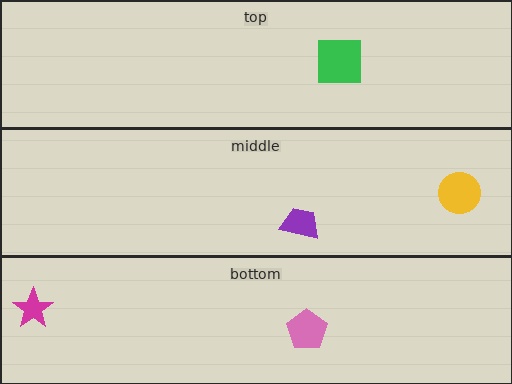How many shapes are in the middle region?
2.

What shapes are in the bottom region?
The pink pentagon, the magenta star.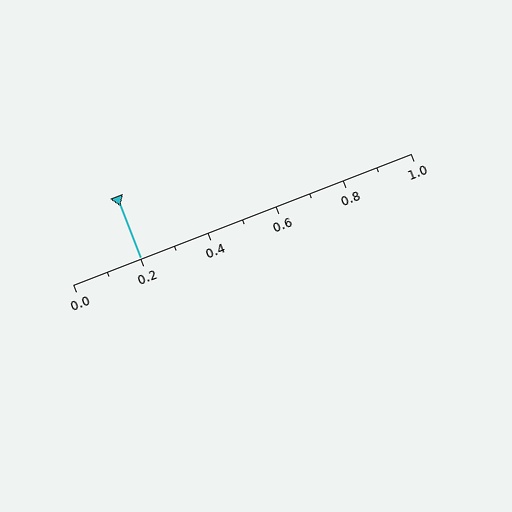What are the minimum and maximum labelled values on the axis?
The axis runs from 0.0 to 1.0.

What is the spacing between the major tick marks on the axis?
The major ticks are spaced 0.2 apart.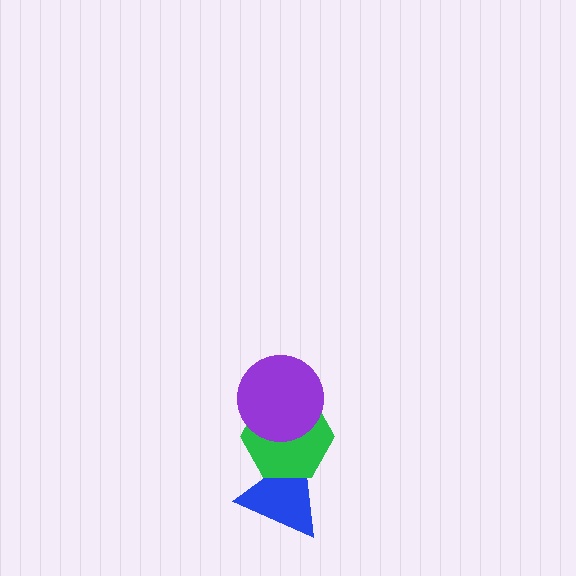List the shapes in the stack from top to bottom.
From top to bottom: the purple circle, the green hexagon, the blue triangle.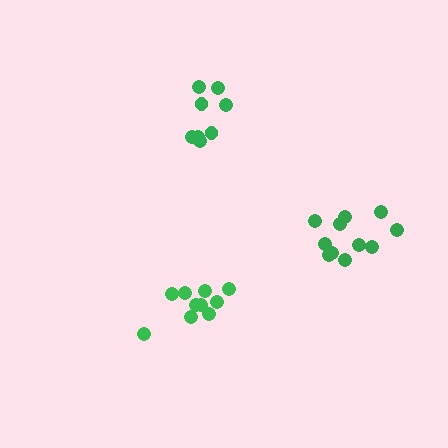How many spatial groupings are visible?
There are 3 spatial groupings.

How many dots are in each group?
Group 1: 10 dots, Group 2: 11 dots, Group 3: 8 dots (29 total).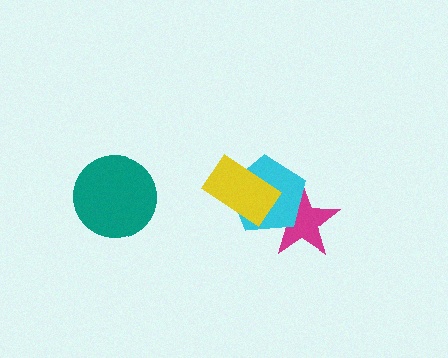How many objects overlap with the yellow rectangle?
1 object overlaps with the yellow rectangle.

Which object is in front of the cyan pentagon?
The yellow rectangle is in front of the cyan pentagon.